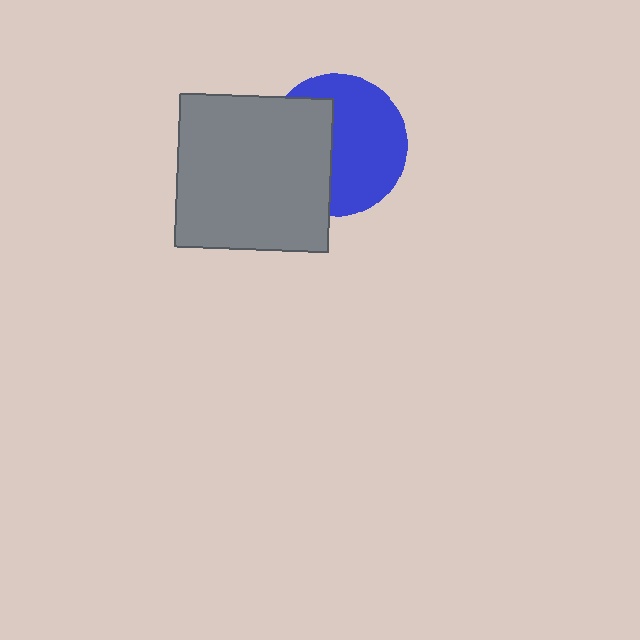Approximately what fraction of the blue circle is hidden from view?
Roughly 41% of the blue circle is hidden behind the gray square.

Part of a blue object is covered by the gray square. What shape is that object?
It is a circle.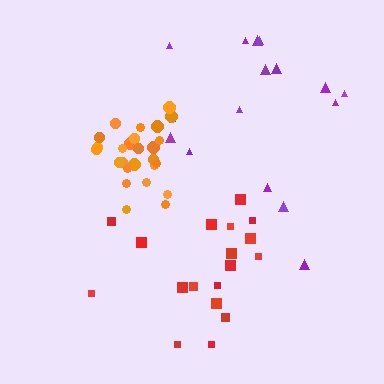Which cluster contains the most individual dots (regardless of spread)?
Orange (27).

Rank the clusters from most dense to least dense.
orange, red, purple.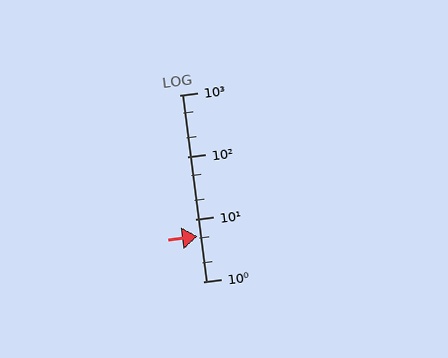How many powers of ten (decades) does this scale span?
The scale spans 3 decades, from 1 to 1000.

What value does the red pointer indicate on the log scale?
The pointer indicates approximately 5.3.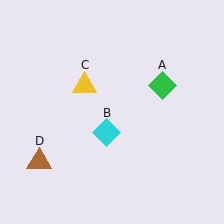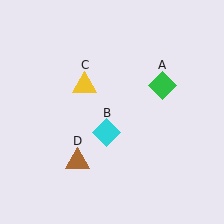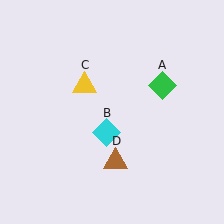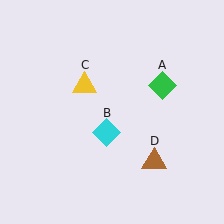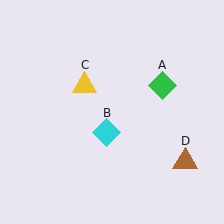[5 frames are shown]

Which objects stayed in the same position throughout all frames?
Green diamond (object A) and cyan diamond (object B) and yellow triangle (object C) remained stationary.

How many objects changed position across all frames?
1 object changed position: brown triangle (object D).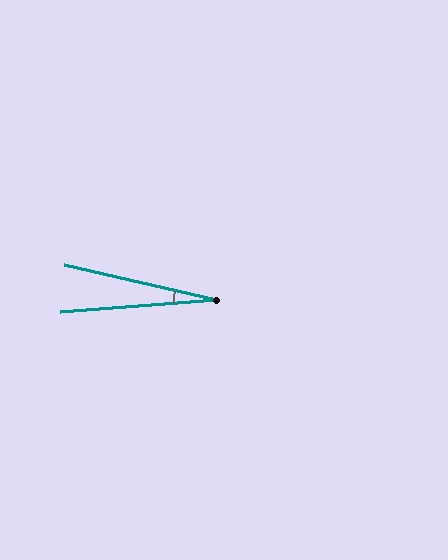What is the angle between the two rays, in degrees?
Approximately 18 degrees.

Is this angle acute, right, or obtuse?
It is acute.